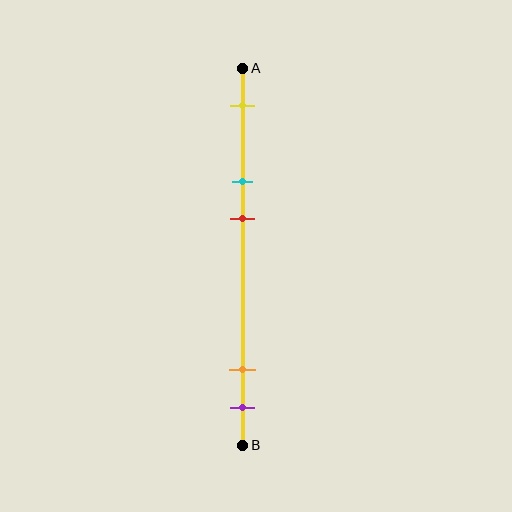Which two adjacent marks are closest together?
The orange and purple marks are the closest adjacent pair.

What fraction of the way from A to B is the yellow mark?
The yellow mark is approximately 10% (0.1) of the way from A to B.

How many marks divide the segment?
There are 5 marks dividing the segment.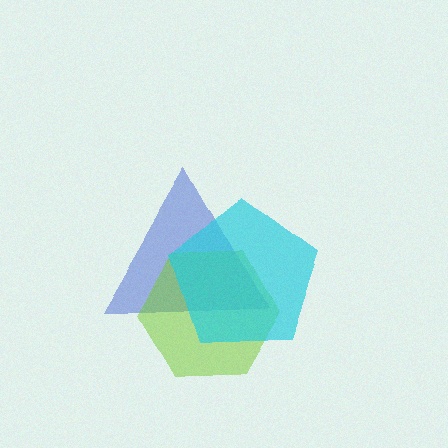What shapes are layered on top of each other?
The layered shapes are: a blue triangle, a lime hexagon, a cyan pentagon.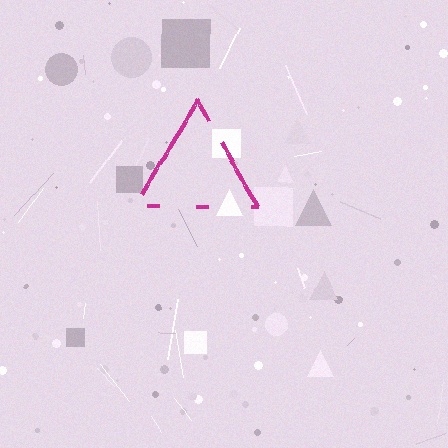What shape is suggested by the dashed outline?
The dashed outline suggests a triangle.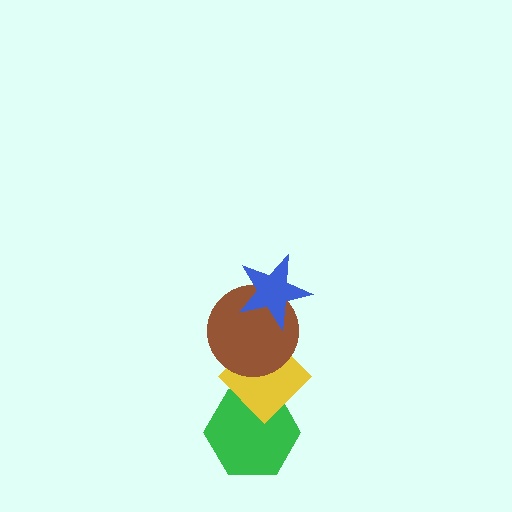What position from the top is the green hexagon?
The green hexagon is 4th from the top.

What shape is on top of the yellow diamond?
The brown circle is on top of the yellow diamond.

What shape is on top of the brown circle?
The blue star is on top of the brown circle.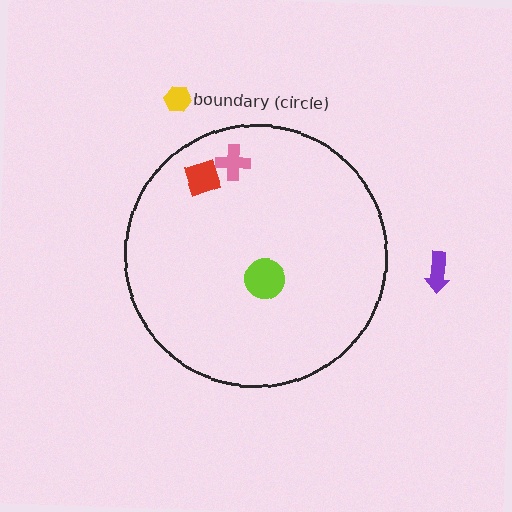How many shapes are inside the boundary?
3 inside, 2 outside.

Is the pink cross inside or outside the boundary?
Inside.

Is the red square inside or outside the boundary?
Inside.